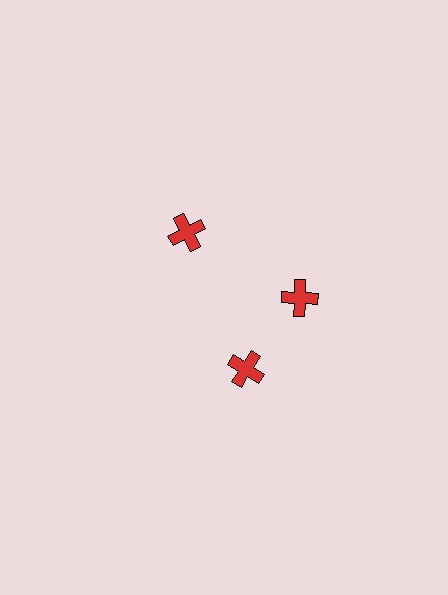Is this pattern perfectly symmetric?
No. The 3 red crosses are arranged in a ring, but one element near the 7 o'clock position is rotated out of alignment along the ring, breaking the 3-fold rotational symmetry.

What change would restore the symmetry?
The symmetry would be restored by rotating it back into even spacing with its neighbors so that all 3 crosses sit at equal angles and equal distance from the center.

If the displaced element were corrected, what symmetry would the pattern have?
It would have 3-fold rotational symmetry — the pattern would map onto itself every 120 degrees.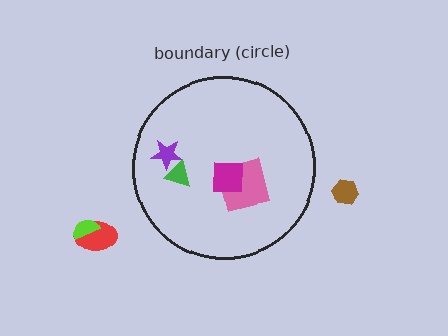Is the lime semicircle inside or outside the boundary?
Outside.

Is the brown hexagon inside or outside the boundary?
Outside.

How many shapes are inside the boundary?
4 inside, 3 outside.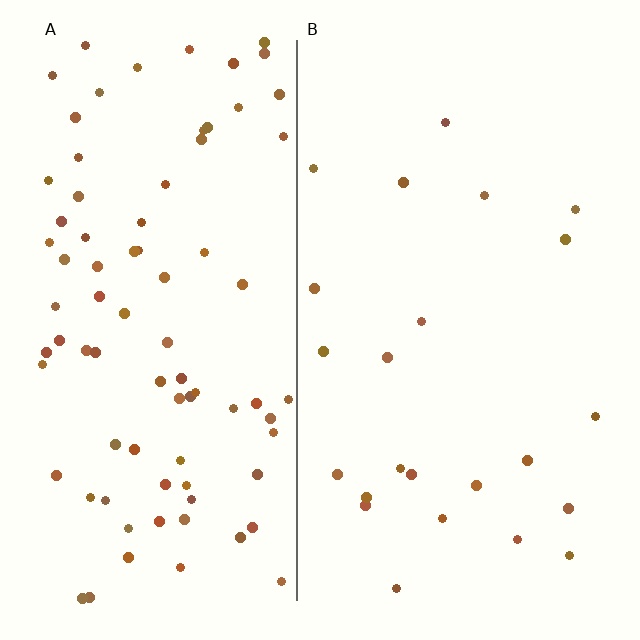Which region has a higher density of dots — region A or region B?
A (the left).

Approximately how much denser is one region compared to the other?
Approximately 3.6× — region A over region B.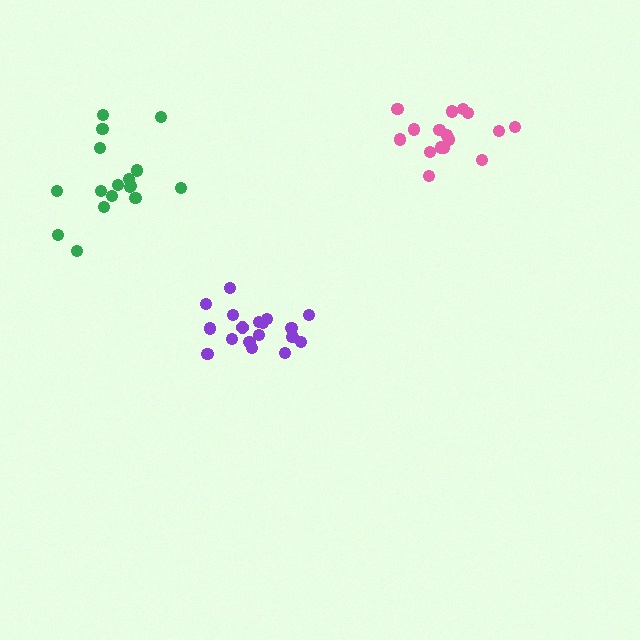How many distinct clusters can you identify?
There are 3 distinct clusters.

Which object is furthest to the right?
The pink cluster is rightmost.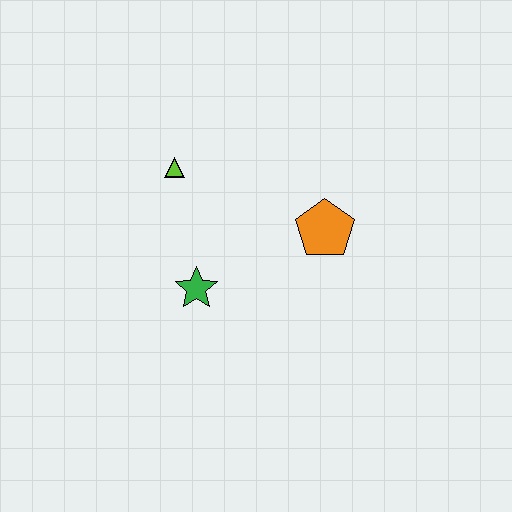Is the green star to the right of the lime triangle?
Yes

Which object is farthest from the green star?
The orange pentagon is farthest from the green star.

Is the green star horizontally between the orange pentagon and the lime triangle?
Yes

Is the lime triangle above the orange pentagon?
Yes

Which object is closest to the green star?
The lime triangle is closest to the green star.